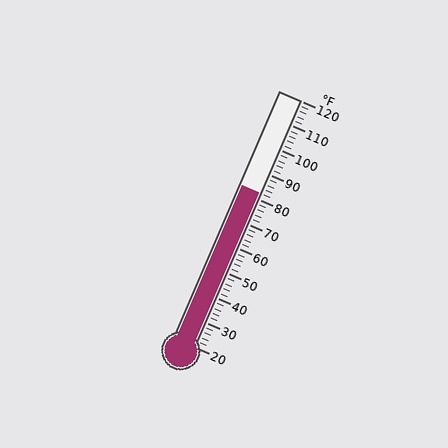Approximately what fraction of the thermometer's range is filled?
The thermometer is filled to approximately 60% of its range.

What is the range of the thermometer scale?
The thermometer scale ranges from 20°F to 120°F.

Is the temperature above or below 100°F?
The temperature is below 100°F.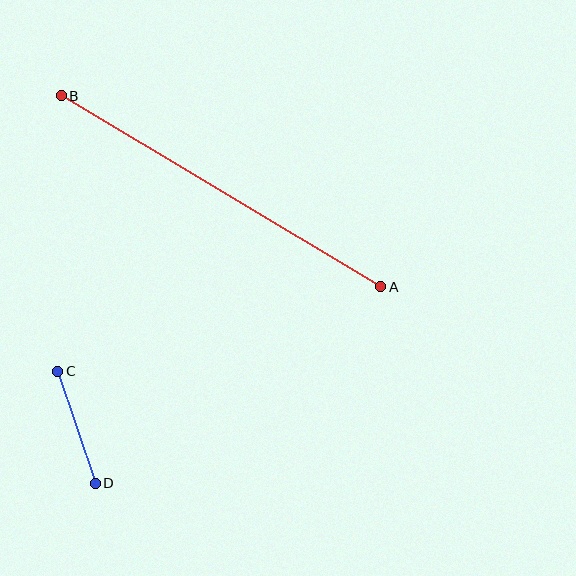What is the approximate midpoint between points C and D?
The midpoint is at approximately (77, 427) pixels.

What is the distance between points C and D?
The distance is approximately 118 pixels.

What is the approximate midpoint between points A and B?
The midpoint is at approximately (221, 191) pixels.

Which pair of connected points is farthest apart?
Points A and B are farthest apart.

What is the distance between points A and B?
The distance is approximately 372 pixels.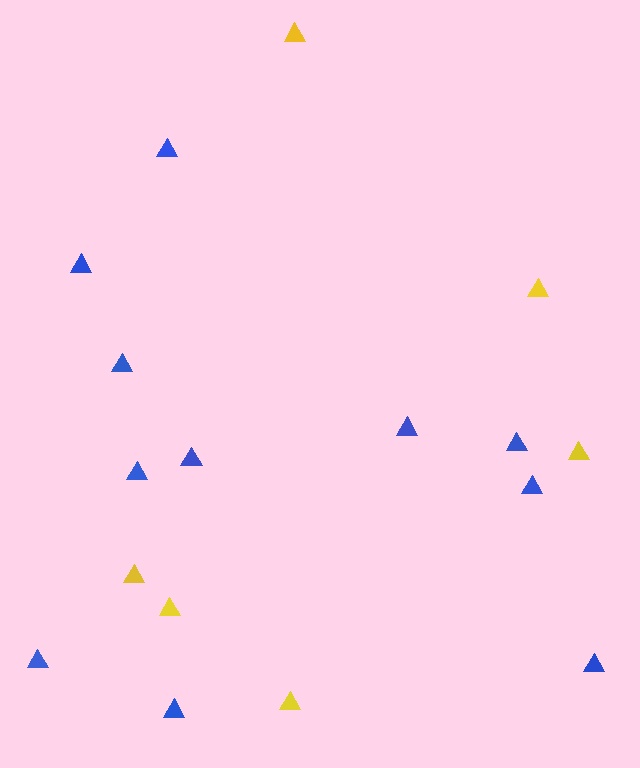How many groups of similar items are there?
There are 2 groups: one group of yellow triangles (6) and one group of blue triangles (11).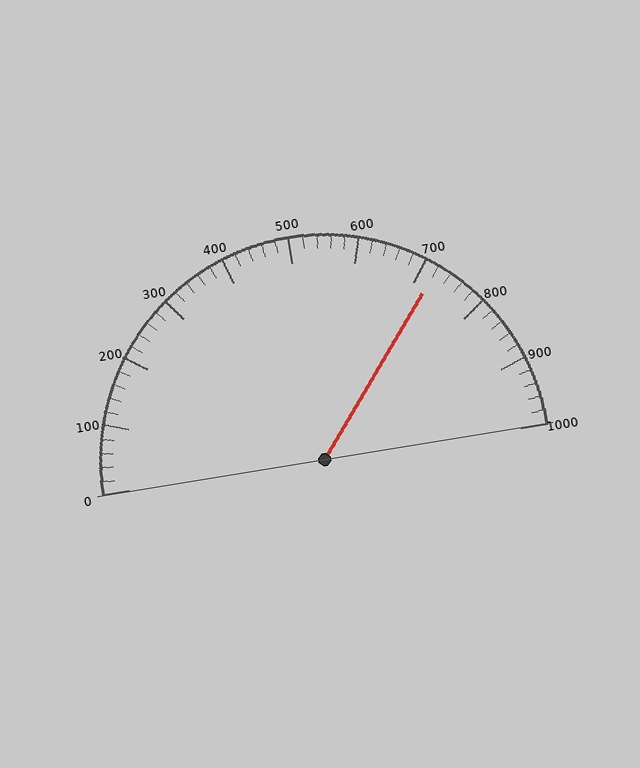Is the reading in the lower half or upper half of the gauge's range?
The reading is in the upper half of the range (0 to 1000).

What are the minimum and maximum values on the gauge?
The gauge ranges from 0 to 1000.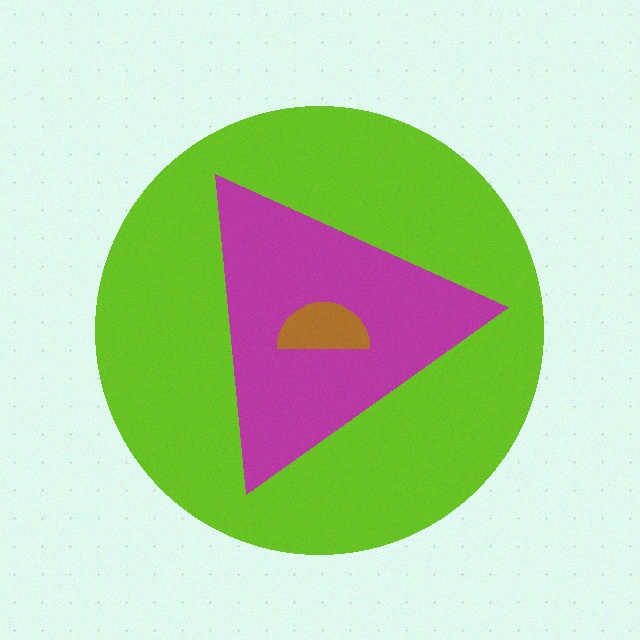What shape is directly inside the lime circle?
The magenta triangle.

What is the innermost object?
The brown semicircle.